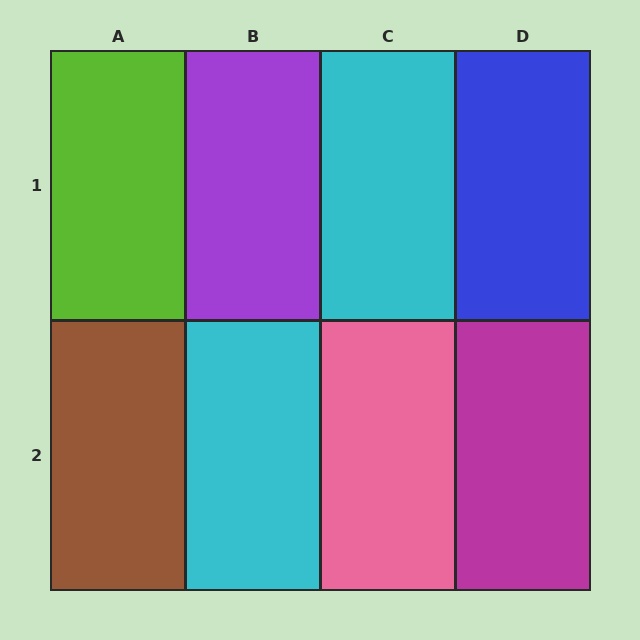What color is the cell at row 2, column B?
Cyan.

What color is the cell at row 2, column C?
Pink.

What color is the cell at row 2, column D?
Magenta.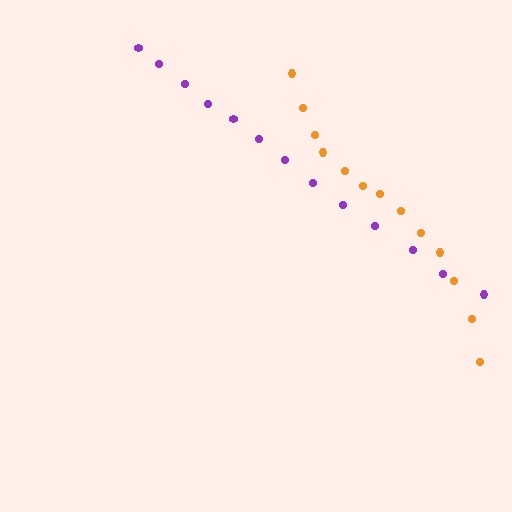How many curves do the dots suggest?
There are 2 distinct paths.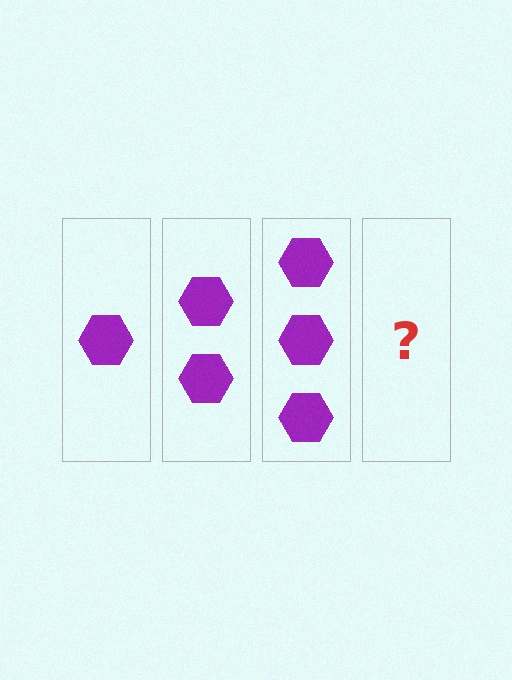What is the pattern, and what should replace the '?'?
The pattern is that each step adds one more hexagon. The '?' should be 4 hexagons.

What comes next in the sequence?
The next element should be 4 hexagons.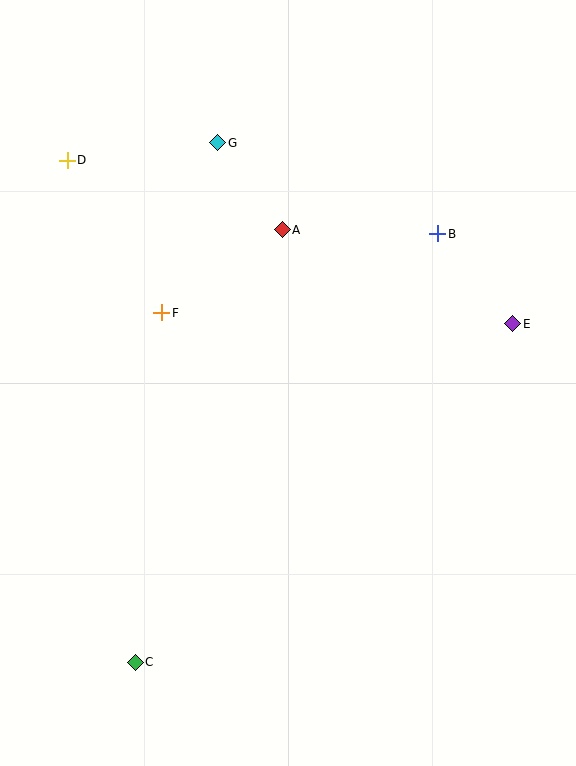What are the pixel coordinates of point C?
Point C is at (135, 662).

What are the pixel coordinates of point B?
Point B is at (438, 234).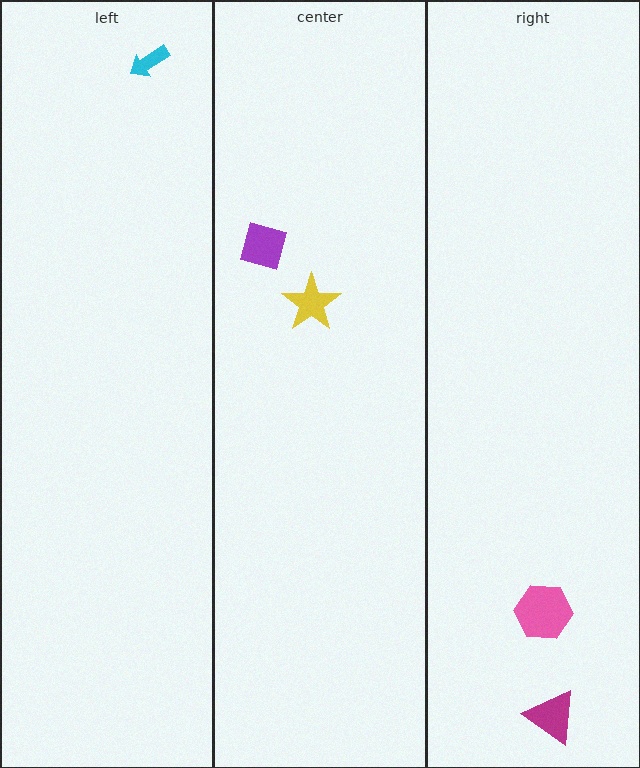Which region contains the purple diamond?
The center region.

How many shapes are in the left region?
1.